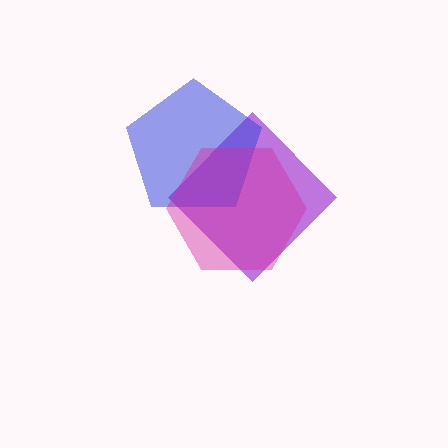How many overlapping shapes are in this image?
There are 3 overlapping shapes in the image.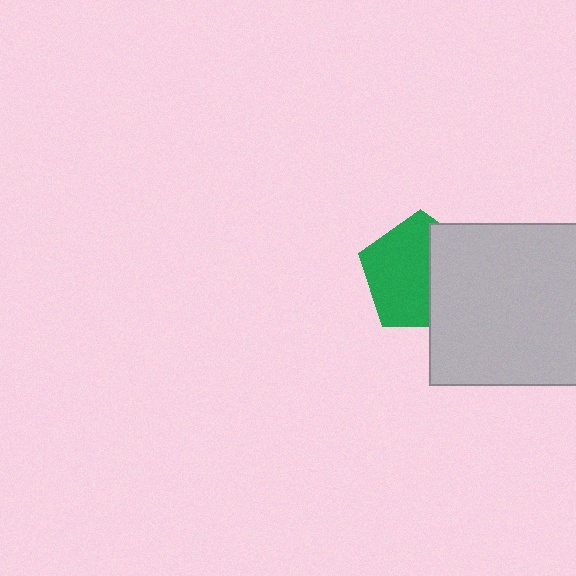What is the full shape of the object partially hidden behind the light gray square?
The partially hidden object is a green pentagon.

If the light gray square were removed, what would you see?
You would see the complete green pentagon.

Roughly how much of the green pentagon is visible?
About half of it is visible (roughly 61%).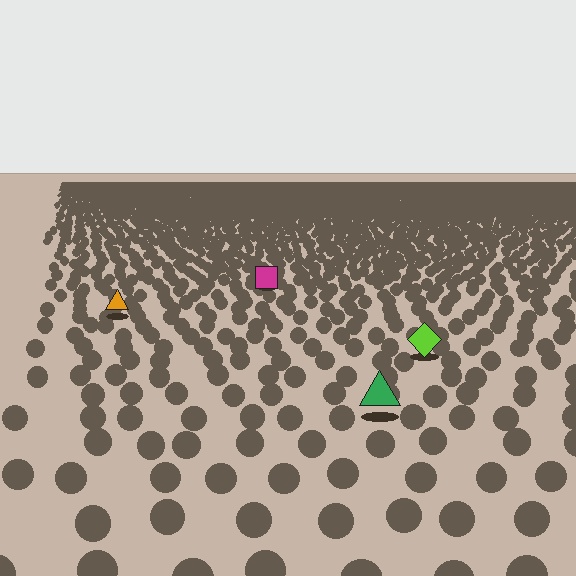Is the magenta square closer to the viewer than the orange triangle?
No. The orange triangle is closer — you can tell from the texture gradient: the ground texture is coarser near it.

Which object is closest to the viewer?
The green triangle is closest. The texture marks near it are larger and more spread out.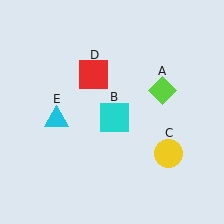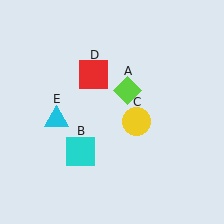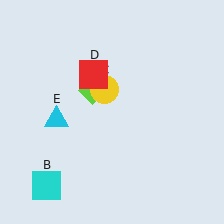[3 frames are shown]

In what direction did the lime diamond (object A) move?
The lime diamond (object A) moved left.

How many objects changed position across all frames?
3 objects changed position: lime diamond (object A), cyan square (object B), yellow circle (object C).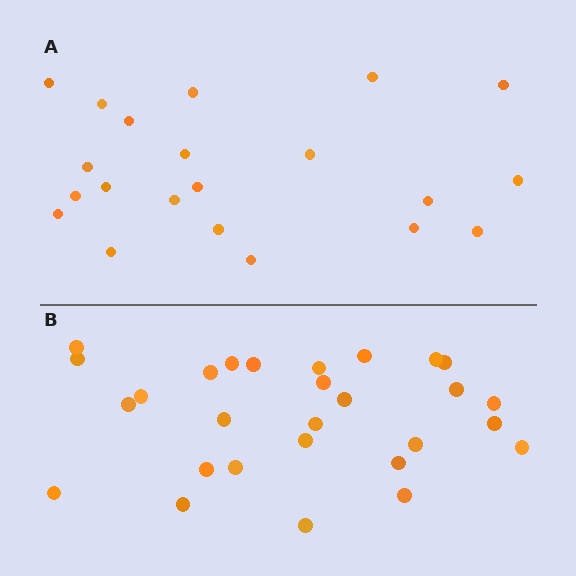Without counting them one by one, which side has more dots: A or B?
Region B (the bottom region) has more dots.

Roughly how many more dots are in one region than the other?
Region B has roughly 8 or so more dots than region A.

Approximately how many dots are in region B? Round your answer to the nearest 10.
About 30 dots. (The exact count is 28, which rounds to 30.)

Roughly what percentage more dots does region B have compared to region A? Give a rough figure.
About 35% more.